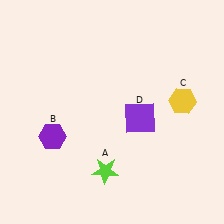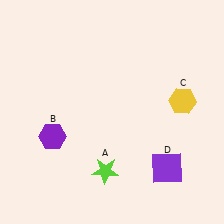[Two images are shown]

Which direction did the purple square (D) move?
The purple square (D) moved down.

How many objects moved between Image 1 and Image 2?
1 object moved between the two images.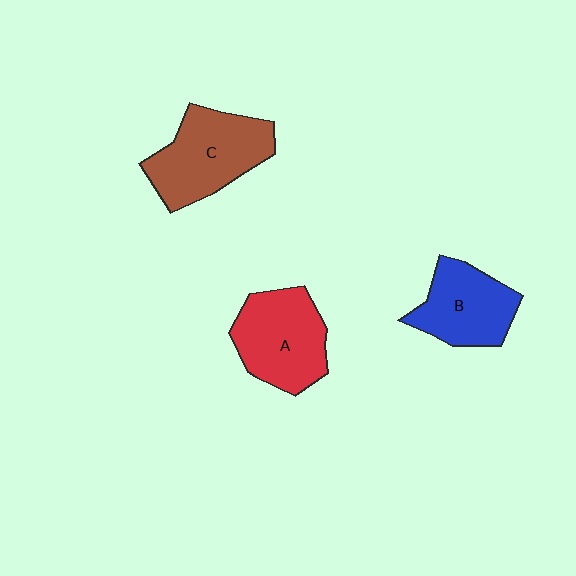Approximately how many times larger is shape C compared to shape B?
Approximately 1.3 times.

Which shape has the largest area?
Shape C (brown).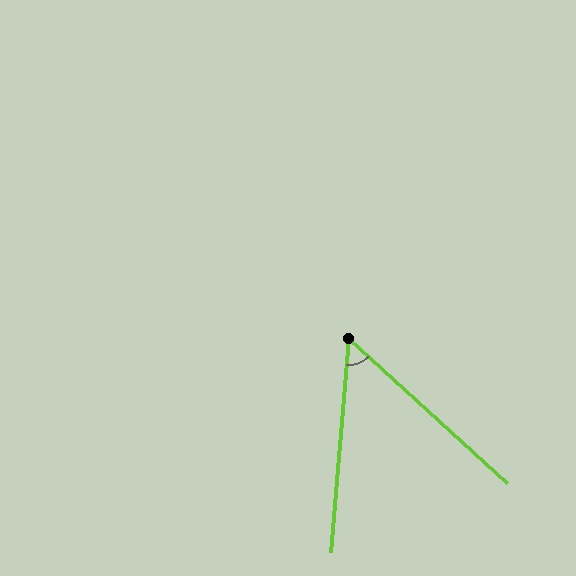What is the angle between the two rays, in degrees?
Approximately 52 degrees.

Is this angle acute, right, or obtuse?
It is acute.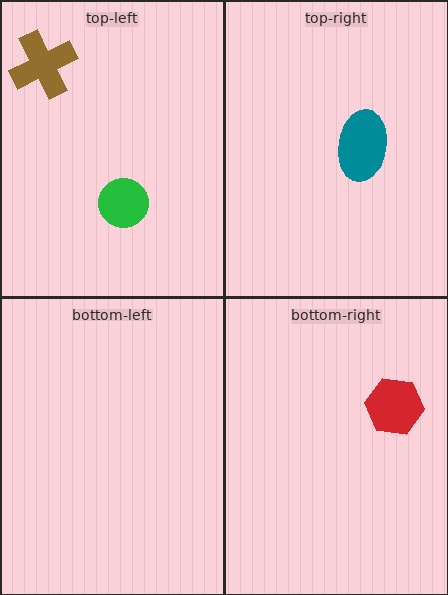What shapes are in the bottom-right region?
The red hexagon.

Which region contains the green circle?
The top-left region.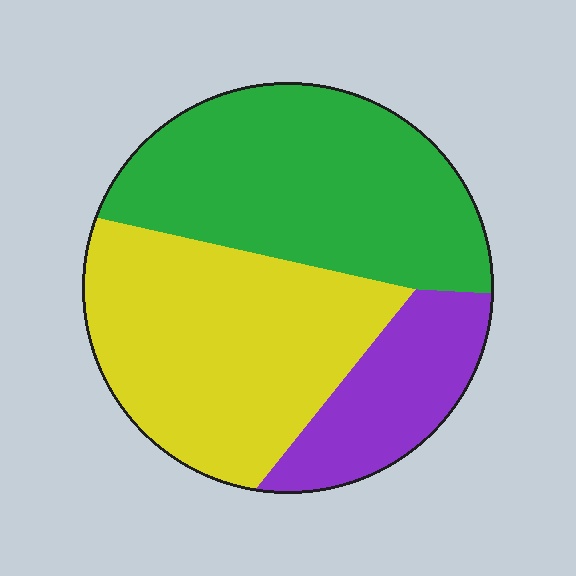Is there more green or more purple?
Green.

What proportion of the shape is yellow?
Yellow takes up about two fifths (2/5) of the shape.